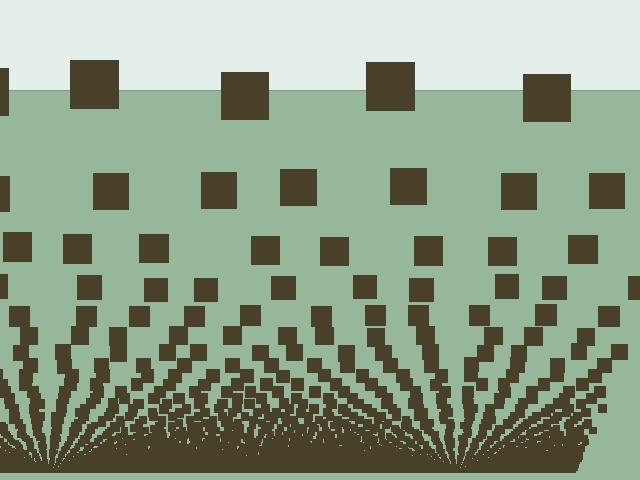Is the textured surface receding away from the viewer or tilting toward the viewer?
The surface appears to tilt toward the viewer. Texture elements get larger and sparser toward the top.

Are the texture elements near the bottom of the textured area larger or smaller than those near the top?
Smaller. The gradient is inverted — elements near the bottom are smaller and denser.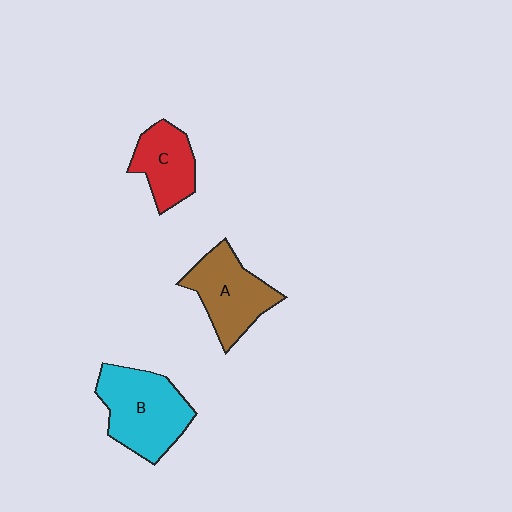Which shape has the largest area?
Shape B (cyan).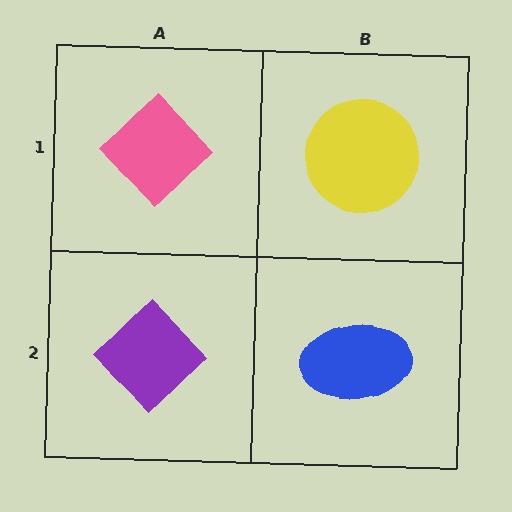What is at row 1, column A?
A pink diamond.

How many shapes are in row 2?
2 shapes.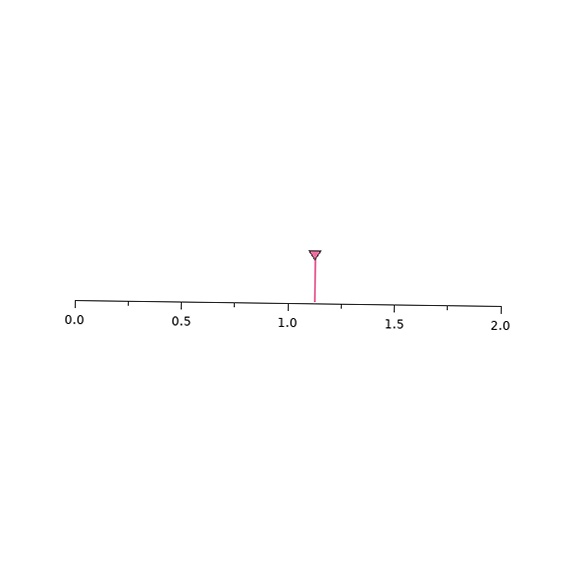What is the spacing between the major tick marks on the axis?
The major ticks are spaced 0.5 apart.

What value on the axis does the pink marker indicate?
The marker indicates approximately 1.12.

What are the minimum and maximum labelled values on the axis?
The axis runs from 0.0 to 2.0.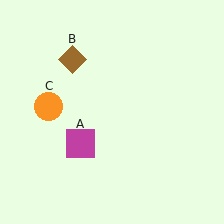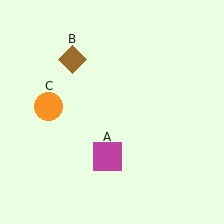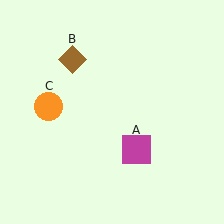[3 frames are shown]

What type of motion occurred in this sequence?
The magenta square (object A) rotated counterclockwise around the center of the scene.